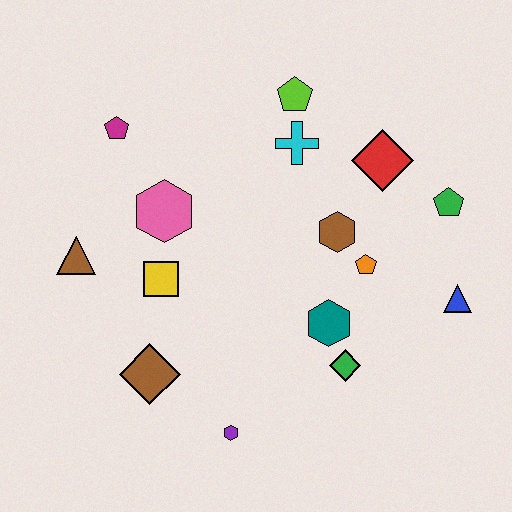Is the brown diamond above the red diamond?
No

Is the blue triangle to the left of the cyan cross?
No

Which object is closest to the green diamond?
The teal hexagon is closest to the green diamond.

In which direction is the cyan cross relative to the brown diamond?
The cyan cross is above the brown diamond.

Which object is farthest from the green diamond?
The magenta pentagon is farthest from the green diamond.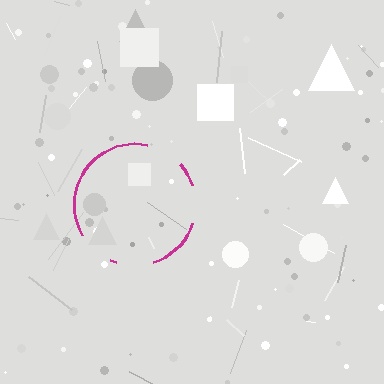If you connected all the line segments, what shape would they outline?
They would outline a circle.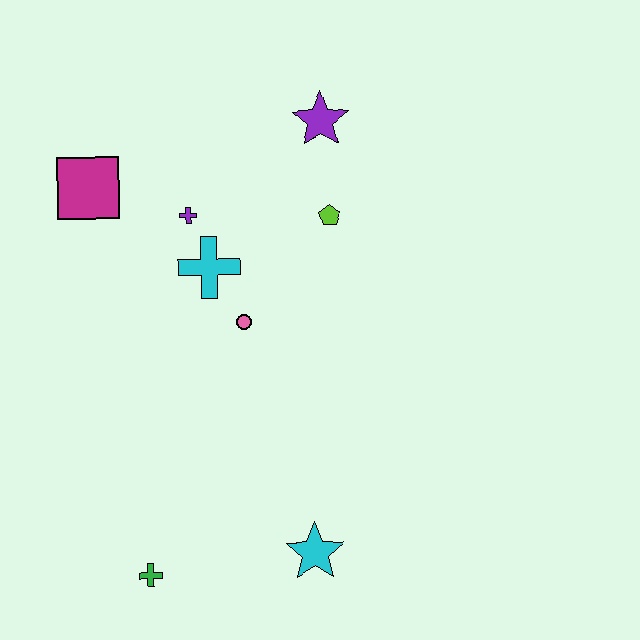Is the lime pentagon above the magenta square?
No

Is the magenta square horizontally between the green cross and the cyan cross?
No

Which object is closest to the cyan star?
The green cross is closest to the cyan star.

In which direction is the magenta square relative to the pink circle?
The magenta square is to the left of the pink circle.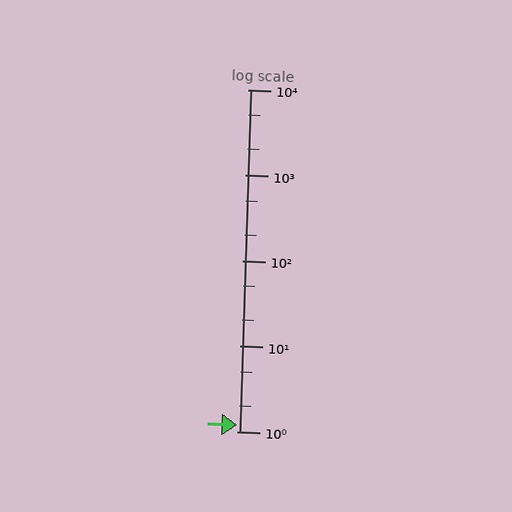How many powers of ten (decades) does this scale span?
The scale spans 4 decades, from 1 to 10000.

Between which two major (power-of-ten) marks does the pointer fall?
The pointer is between 1 and 10.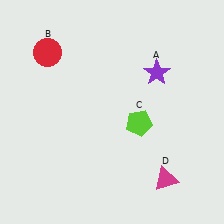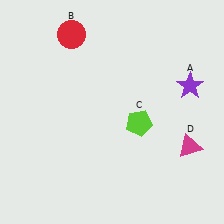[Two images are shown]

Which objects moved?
The objects that moved are: the purple star (A), the red circle (B), the magenta triangle (D).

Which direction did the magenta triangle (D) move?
The magenta triangle (D) moved up.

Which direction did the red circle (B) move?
The red circle (B) moved right.